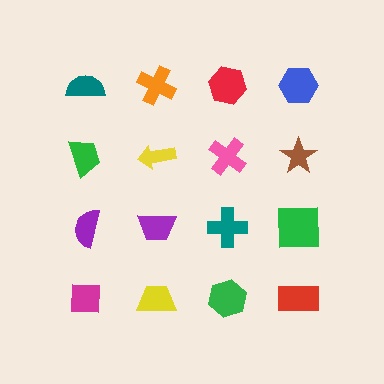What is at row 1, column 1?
A teal semicircle.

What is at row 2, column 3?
A pink cross.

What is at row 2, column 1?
A green trapezoid.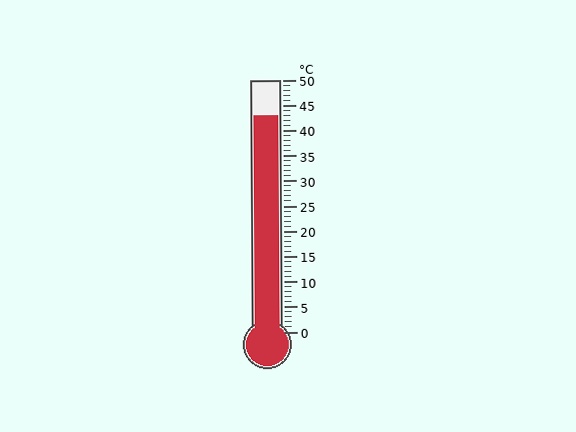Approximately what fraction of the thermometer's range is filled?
The thermometer is filled to approximately 85% of its range.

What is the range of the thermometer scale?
The thermometer scale ranges from 0°C to 50°C.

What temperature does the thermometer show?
The thermometer shows approximately 43°C.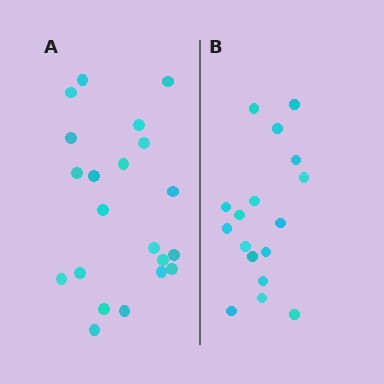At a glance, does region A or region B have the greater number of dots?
Region A (the left region) has more dots.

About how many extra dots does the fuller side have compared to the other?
Region A has about 4 more dots than region B.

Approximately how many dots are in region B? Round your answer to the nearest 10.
About 20 dots. (The exact count is 17, which rounds to 20.)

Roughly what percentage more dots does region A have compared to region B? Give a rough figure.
About 25% more.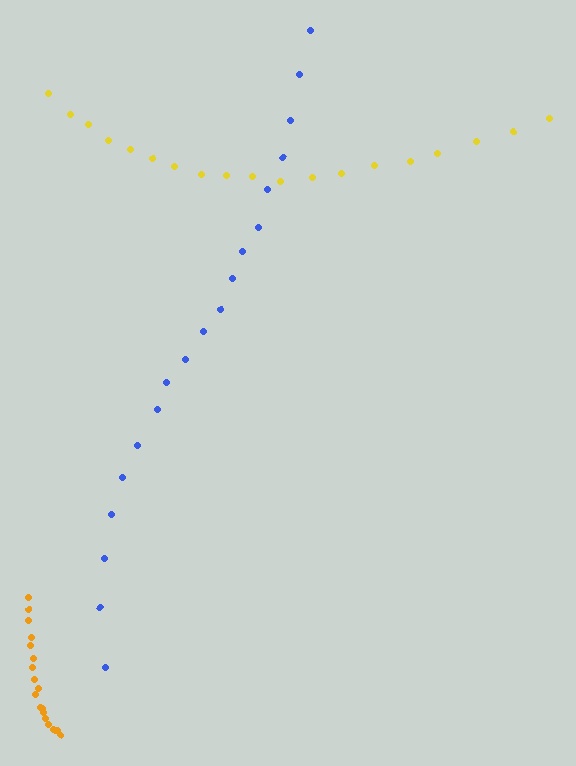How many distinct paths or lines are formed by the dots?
There are 3 distinct paths.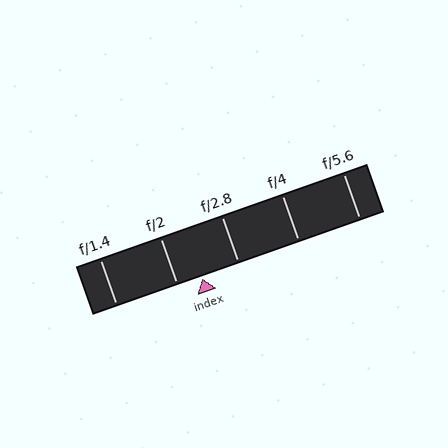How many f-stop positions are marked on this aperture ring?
There are 5 f-stop positions marked.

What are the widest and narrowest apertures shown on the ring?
The widest aperture shown is f/1.4 and the narrowest is f/5.6.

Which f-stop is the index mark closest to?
The index mark is closest to f/2.